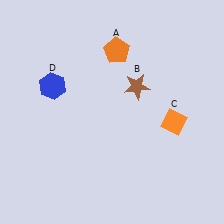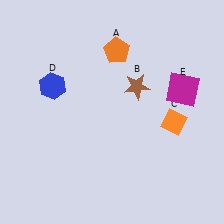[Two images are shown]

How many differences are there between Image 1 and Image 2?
There is 1 difference between the two images.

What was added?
A magenta square (E) was added in Image 2.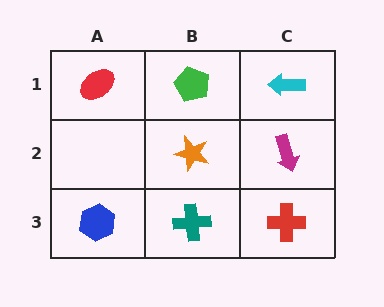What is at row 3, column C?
A red cross.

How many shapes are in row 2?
2 shapes.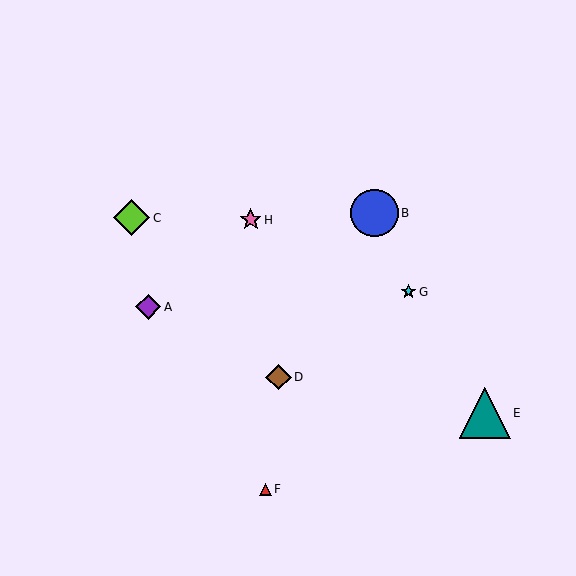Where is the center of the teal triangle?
The center of the teal triangle is at (485, 413).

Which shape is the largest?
The teal triangle (labeled E) is the largest.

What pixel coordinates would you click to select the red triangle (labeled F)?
Click at (265, 489) to select the red triangle F.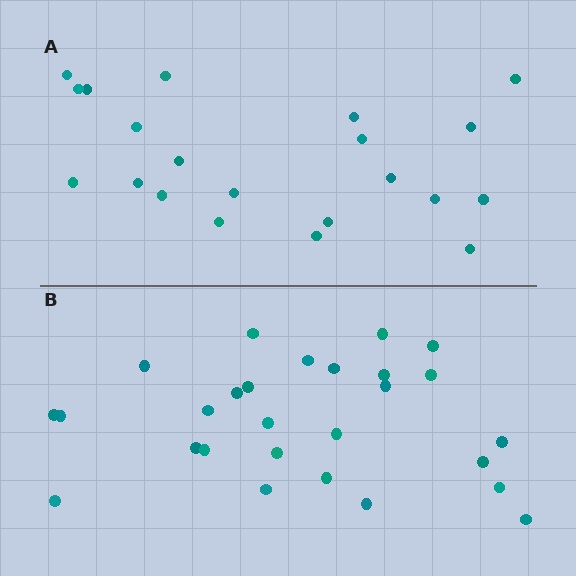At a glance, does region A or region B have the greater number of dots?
Region B (the bottom region) has more dots.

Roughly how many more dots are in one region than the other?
Region B has about 6 more dots than region A.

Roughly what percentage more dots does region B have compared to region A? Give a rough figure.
About 30% more.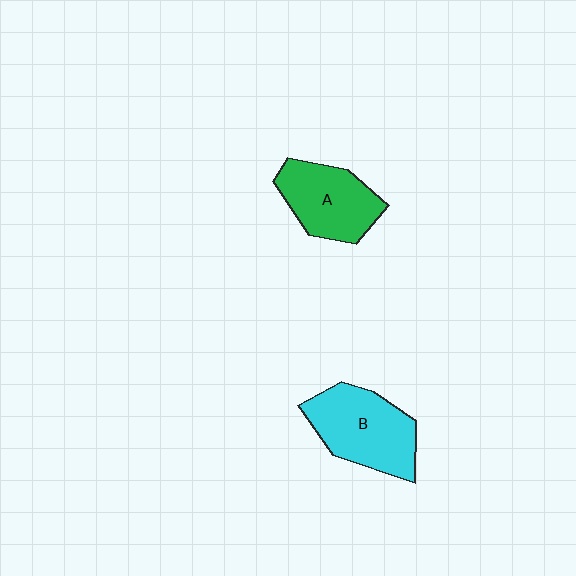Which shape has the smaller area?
Shape A (green).